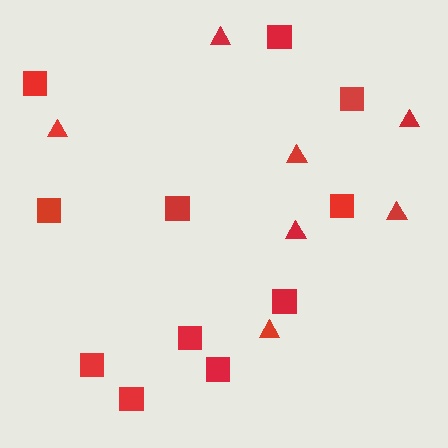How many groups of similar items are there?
There are 2 groups: one group of squares (11) and one group of triangles (7).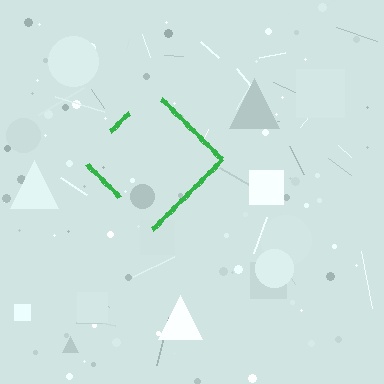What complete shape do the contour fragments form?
The contour fragments form a diamond.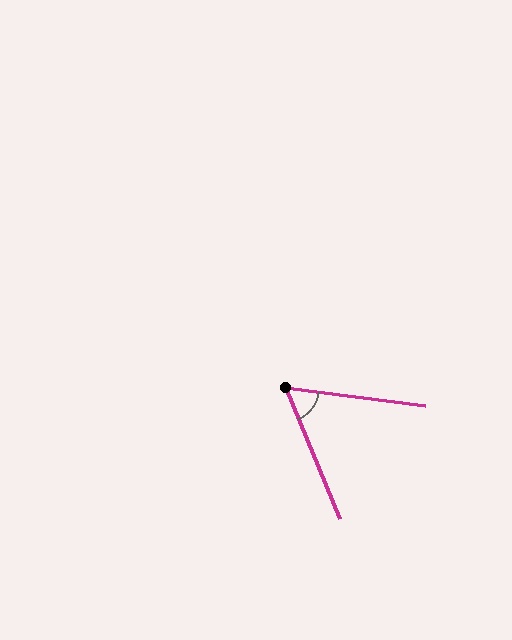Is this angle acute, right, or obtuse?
It is acute.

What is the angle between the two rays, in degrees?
Approximately 60 degrees.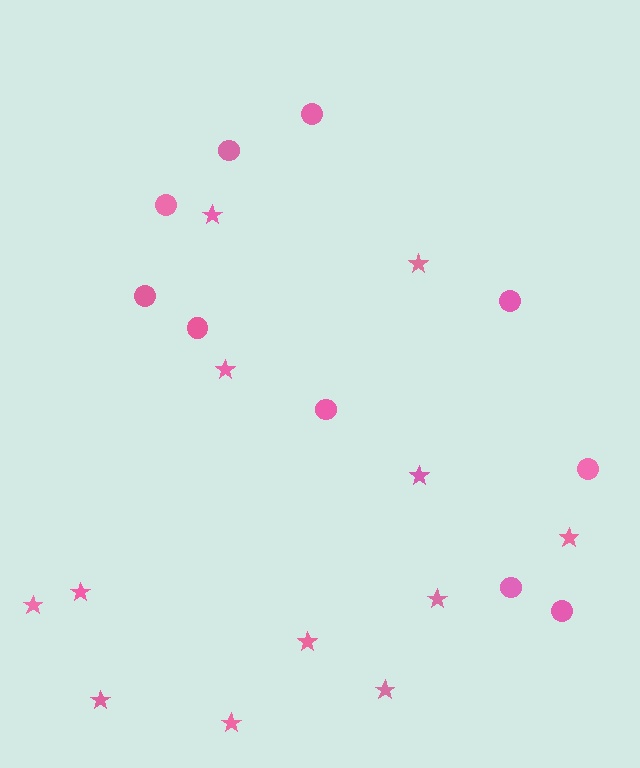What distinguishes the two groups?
There are 2 groups: one group of circles (10) and one group of stars (12).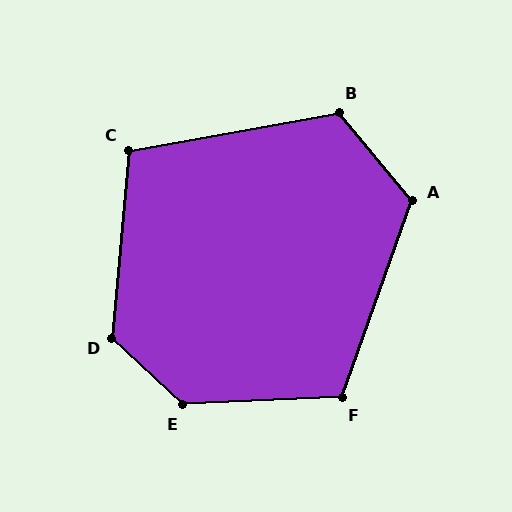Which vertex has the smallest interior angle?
C, at approximately 105 degrees.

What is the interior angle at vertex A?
Approximately 121 degrees (obtuse).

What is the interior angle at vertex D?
Approximately 128 degrees (obtuse).